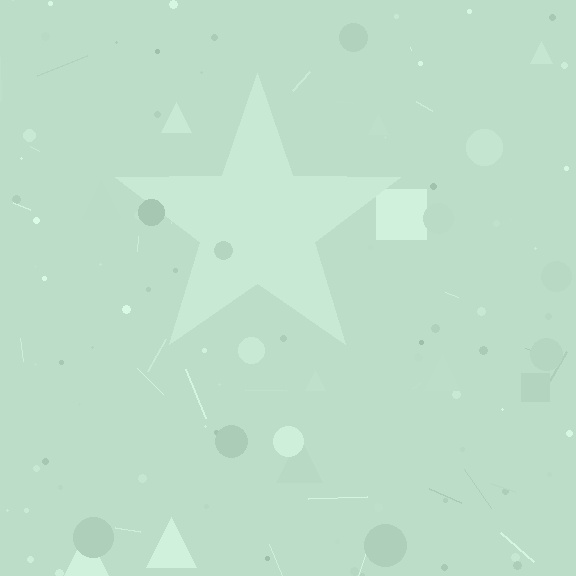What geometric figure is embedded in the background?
A star is embedded in the background.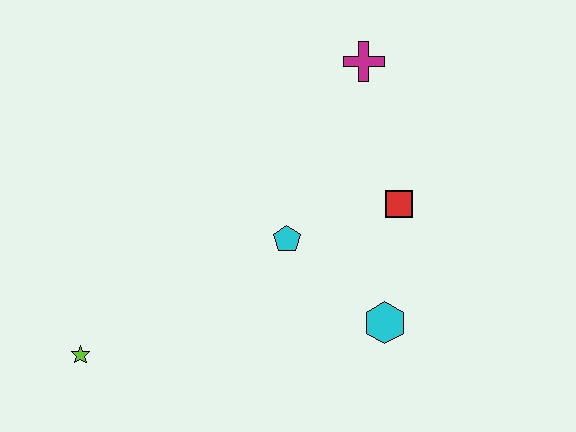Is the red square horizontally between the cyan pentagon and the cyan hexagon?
No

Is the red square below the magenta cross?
Yes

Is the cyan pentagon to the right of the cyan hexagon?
No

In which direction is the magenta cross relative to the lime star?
The magenta cross is above the lime star.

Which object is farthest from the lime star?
The magenta cross is farthest from the lime star.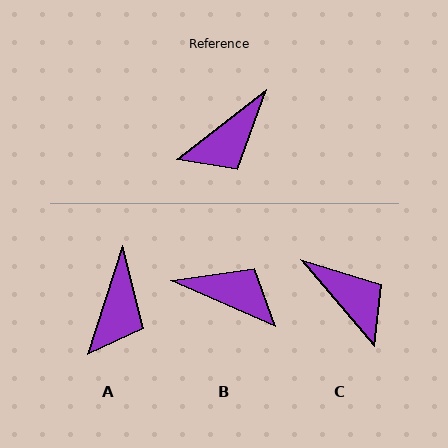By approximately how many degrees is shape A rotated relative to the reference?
Approximately 34 degrees counter-clockwise.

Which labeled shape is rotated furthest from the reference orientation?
B, about 119 degrees away.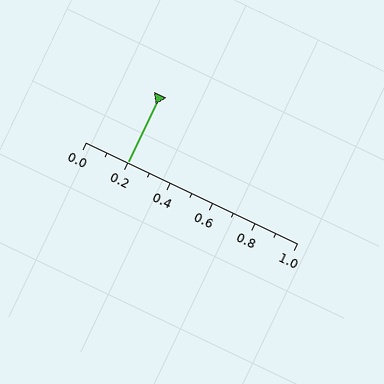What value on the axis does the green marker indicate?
The marker indicates approximately 0.2.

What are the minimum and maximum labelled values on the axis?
The axis runs from 0.0 to 1.0.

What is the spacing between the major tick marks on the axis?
The major ticks are spaced 0.2 apart.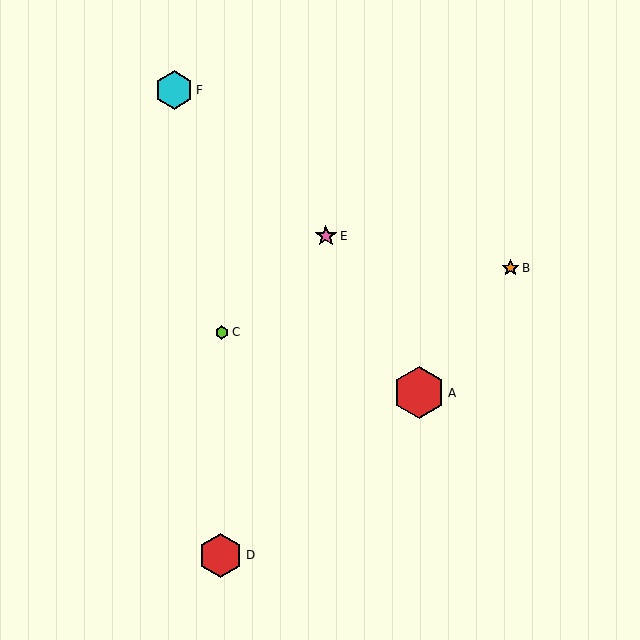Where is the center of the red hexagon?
The center of the red hexagon is at (419, 393).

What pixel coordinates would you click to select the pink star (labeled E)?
Click at (326, 236) to select the pink star E.